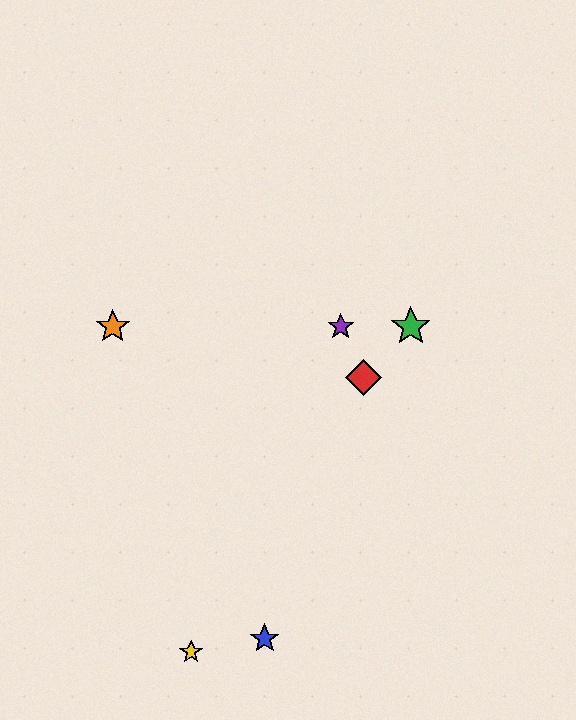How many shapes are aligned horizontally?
3 shapes (the green star, the purple star, the orange star) are aligned horizontally.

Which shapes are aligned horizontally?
The green star, the purple star, the orange star are aligned horizontally.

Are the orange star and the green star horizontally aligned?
Yes, both are at y≈327.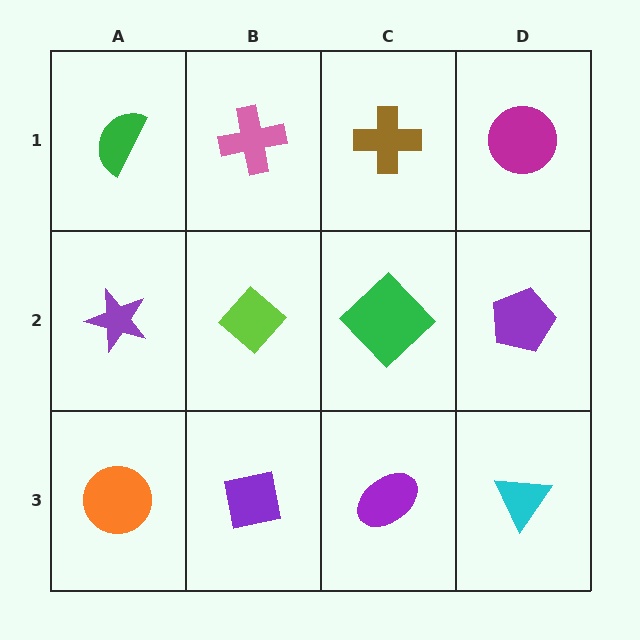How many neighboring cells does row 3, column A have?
2.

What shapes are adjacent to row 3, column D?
A purple pentagon (row 2, column D), a purple ellipse (row 3, column C).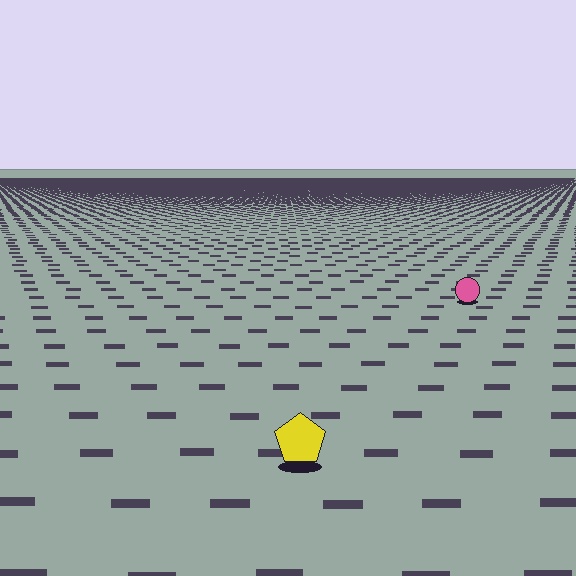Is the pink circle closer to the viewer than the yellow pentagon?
No. The yellow pentagon is closer — you can tell from the texture gradient: the ground texture is coarser near it.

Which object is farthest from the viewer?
The pink circle is farthest from the viewer. It appears smaller and the ground texture around it is denser.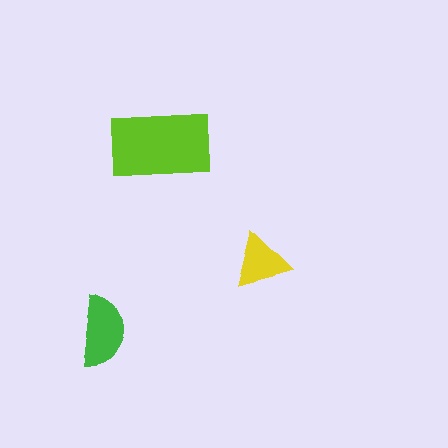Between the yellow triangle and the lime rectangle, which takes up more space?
The lime rectangle.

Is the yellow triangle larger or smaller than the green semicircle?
Smaller.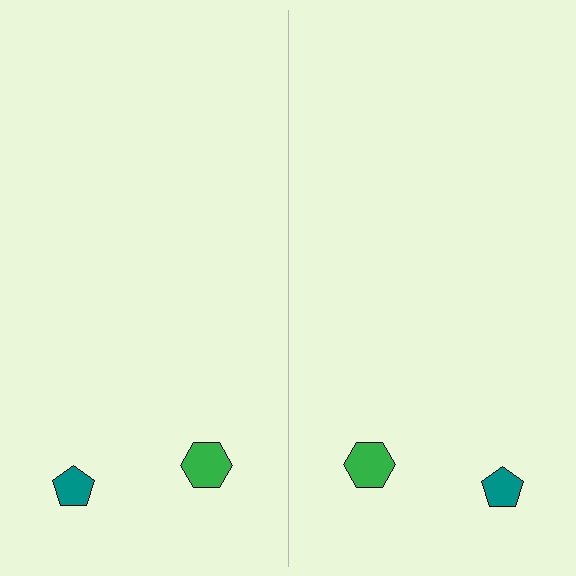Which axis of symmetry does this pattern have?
The pattern has a vertical axis of symmetry running through the center of the image.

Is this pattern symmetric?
Yes, this pattern has bilateral (reflection) symmetry.